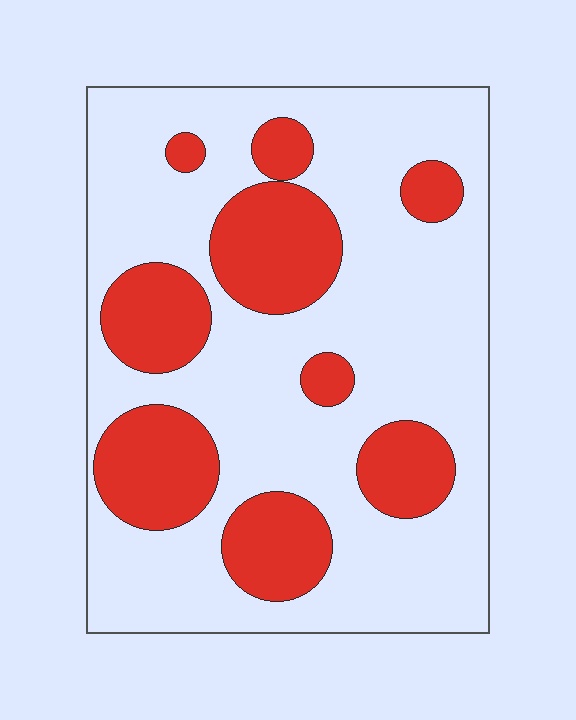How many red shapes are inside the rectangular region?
9.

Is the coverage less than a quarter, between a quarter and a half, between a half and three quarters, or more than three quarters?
Between a quarter and a half.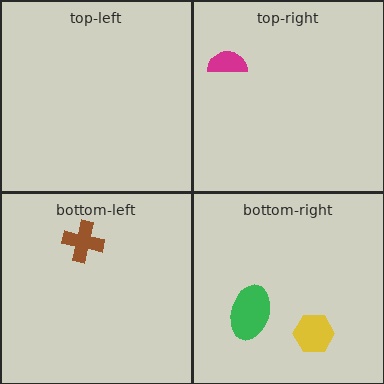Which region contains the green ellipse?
The bottom-right region.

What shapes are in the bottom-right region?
The green ellipse, the yellow hexagon.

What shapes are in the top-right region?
The magenta semicircle.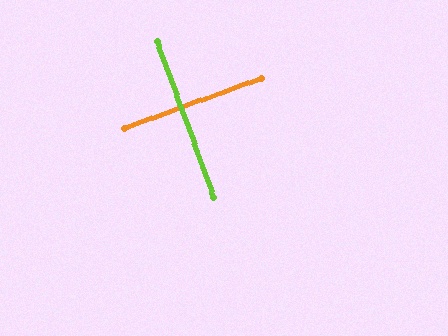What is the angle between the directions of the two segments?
Approximately 90 degrees.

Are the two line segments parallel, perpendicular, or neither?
Perpendicular — they meet at approximately 90°.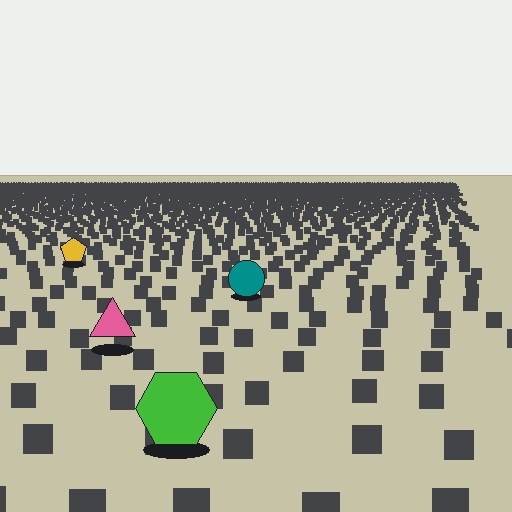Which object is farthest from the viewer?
The yellow pentagon is farthest from the viewer. It appears smaller and the ground texture around it is denser.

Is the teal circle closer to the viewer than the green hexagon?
No. The green hexagon is closer — you can tell from the texture gradient: the ground texture is coarser near it.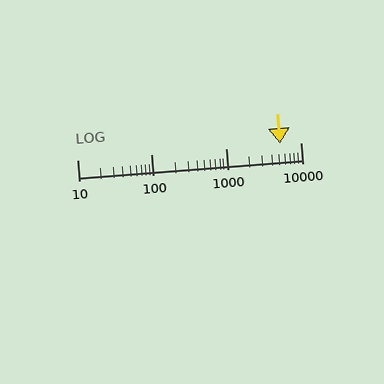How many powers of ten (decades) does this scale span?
The scale spans 3 decades, from 10 to 10000.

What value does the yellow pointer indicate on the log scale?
The pointer indicates approximately 5300.